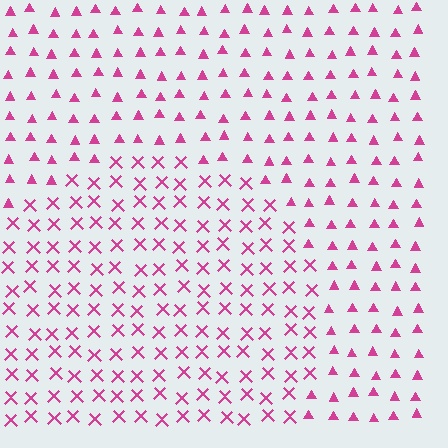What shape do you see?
I see a circle.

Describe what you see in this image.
The image is filled with small magenta elements arranged in a uniform grid. A circle-shaped region contains X marks, while the surrounding area contains triangles. The boundary is defined purely by the change in element shape.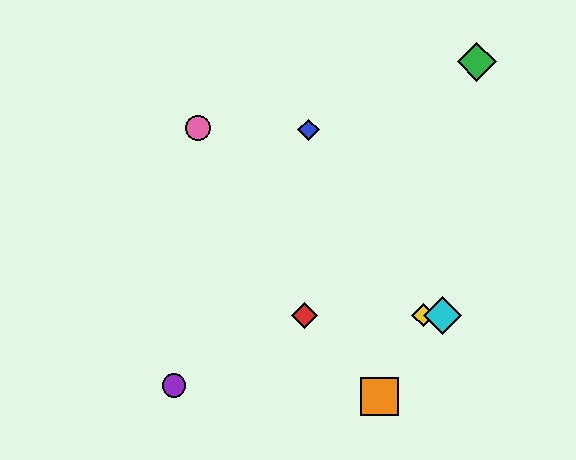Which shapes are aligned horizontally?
The red diamond, the yellow diamond, the cyan diamond are aligned horizontally.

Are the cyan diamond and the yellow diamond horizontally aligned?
Yes, both are at y≈315.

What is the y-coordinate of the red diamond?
The red diamond is at y≈315.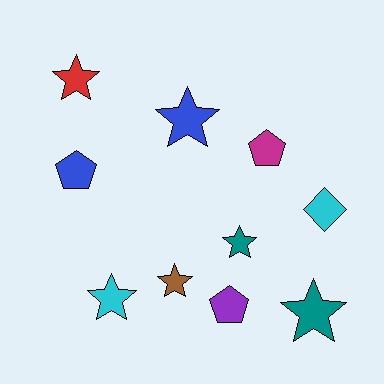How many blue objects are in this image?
There are 2 blue objects.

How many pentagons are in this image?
There are 3 pentagons.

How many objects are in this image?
There are 10 objects.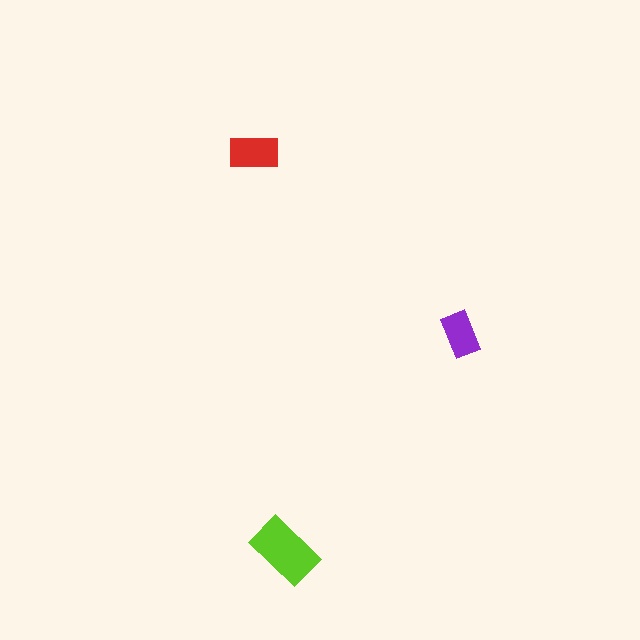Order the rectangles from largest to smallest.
the lime one, the red one, the purple one.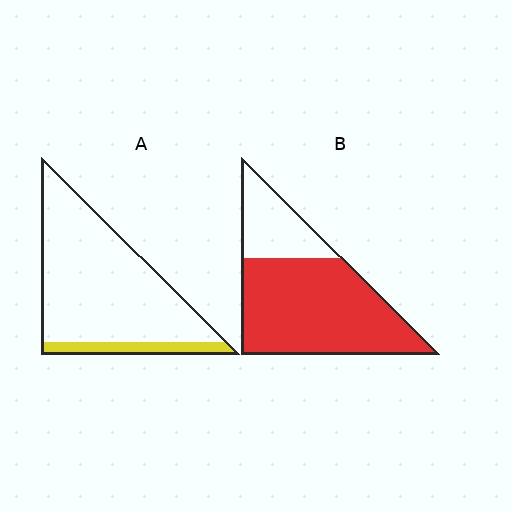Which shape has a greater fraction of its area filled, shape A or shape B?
Shape B.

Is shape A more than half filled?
No.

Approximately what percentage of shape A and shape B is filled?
A is approximately 15% and B is approximately 75%.